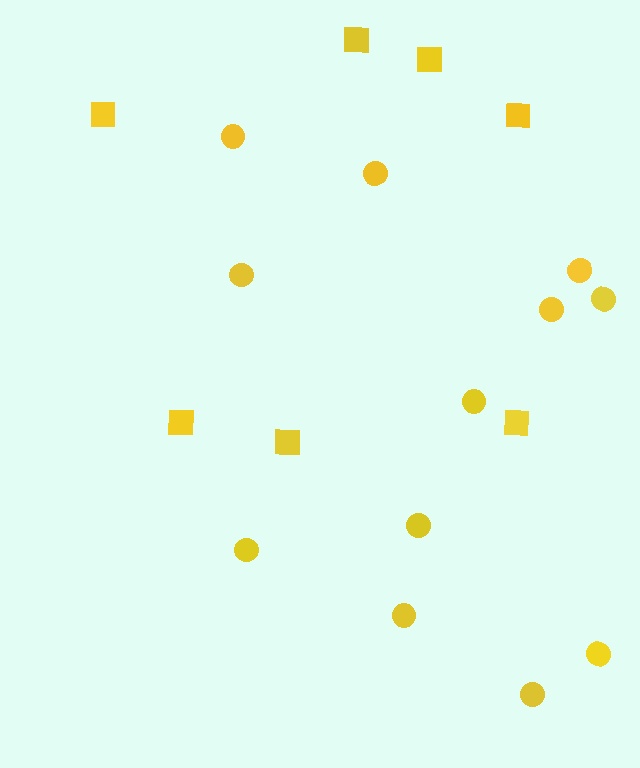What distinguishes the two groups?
There are 2 groups: one group of circles (12) and one group of squares (7).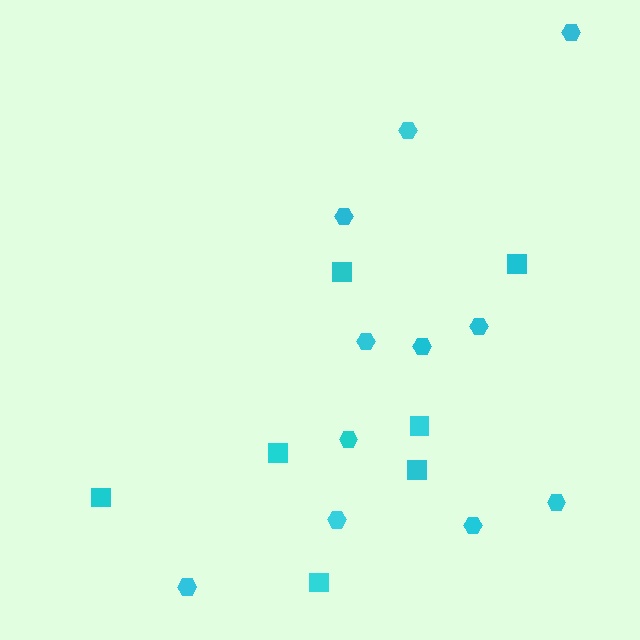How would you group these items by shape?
There are 2 groups: one group of hexagons (11) and one group of squares (7).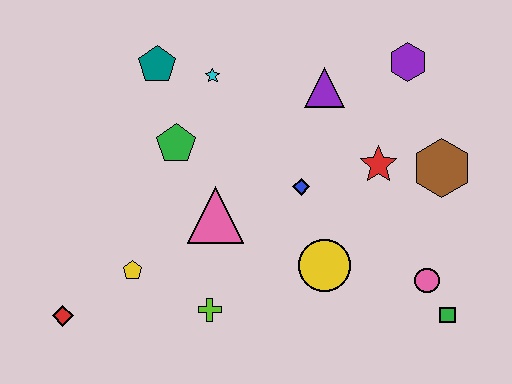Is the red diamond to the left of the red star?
Yes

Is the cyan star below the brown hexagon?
No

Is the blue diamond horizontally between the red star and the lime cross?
Yes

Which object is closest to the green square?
The pink circle is closest to the green square.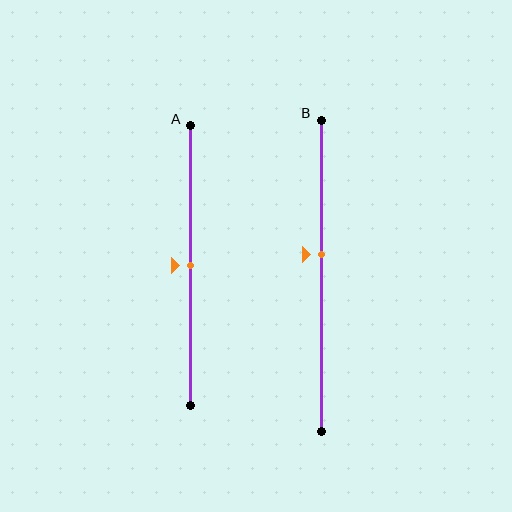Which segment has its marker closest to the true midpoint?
Segment A has its marker closest to the true midpoint.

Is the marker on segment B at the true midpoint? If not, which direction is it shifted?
No, the marker on segment B is shifted upward by about 7% of the segment length.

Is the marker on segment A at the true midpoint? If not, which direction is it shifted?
Yes, the marker on segment A is at the true midpoint.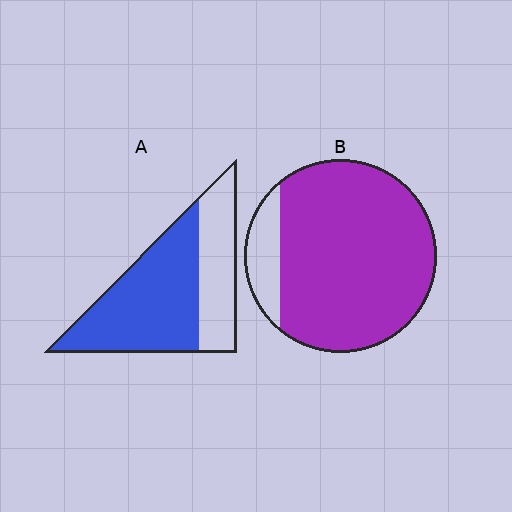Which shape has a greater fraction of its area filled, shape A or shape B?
Shape B.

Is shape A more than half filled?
Yes.